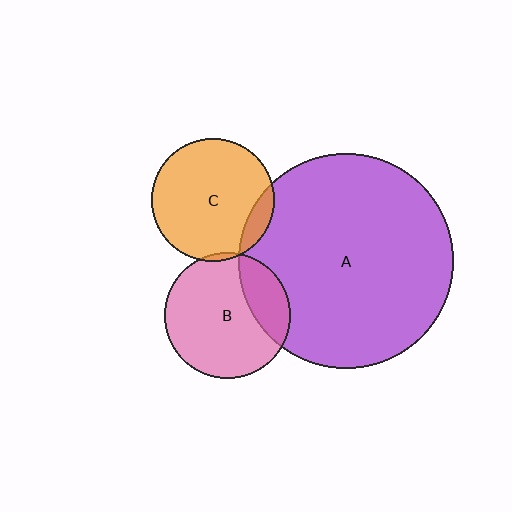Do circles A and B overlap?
Yes.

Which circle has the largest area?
Circle A (purple).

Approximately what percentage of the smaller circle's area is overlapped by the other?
Approximately 25%.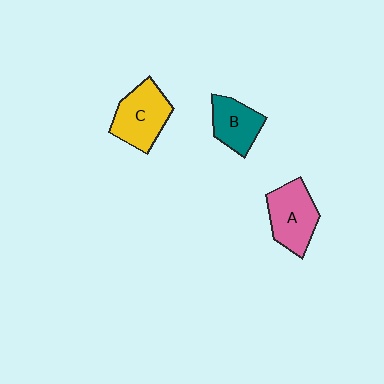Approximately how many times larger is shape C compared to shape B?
Approximately 1.3 times.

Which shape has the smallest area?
Shape B (teal).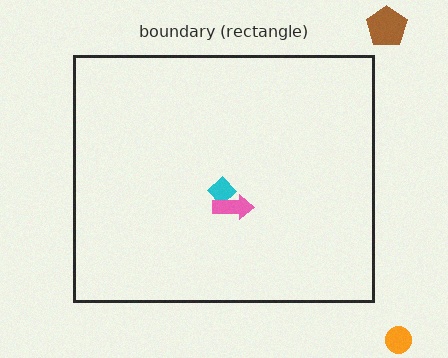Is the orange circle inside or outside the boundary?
Outside.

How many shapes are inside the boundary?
2 inside, 2 outside.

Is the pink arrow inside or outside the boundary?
Inside.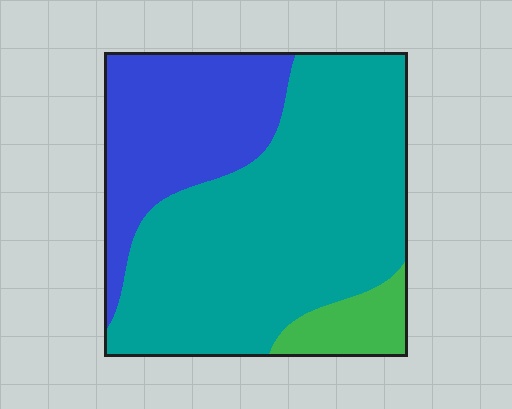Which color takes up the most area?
Teal, at roughly 65%.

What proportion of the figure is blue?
Blue takes up about one quarter (1/4) of the figure.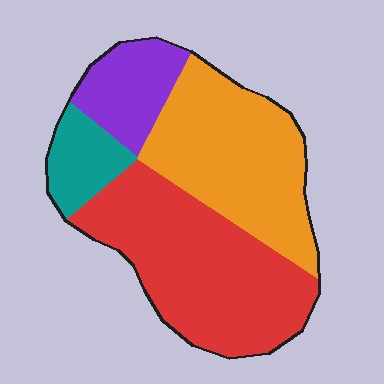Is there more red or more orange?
Red.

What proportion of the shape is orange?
Orange covers 35% of the shape.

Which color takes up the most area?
Red, at roughly 40%.